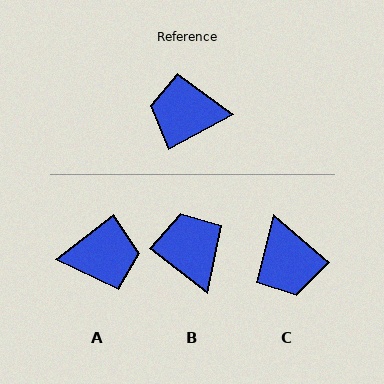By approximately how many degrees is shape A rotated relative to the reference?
Approximately 170 degrees clockwise.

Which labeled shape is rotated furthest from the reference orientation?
A, about 170 degrees away.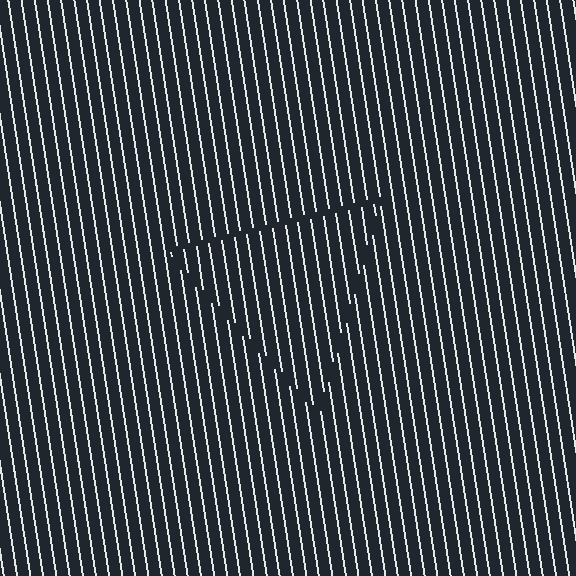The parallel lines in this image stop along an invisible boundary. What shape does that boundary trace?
An illusory triangle. The interior of the shape contains the same grating, shifted by half a period — the contour is defined by the phase discontinuity where line-ends from the inner and outer gratings abut.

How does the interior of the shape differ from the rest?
The interior of the shape contains the same grating, shifted by half a period — the contour is defined by the phase discontinuity where line-ends from the inner and outer gratings abut.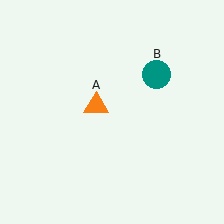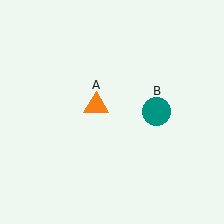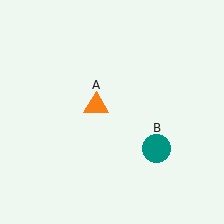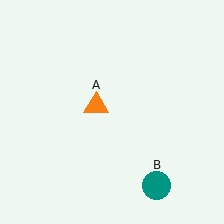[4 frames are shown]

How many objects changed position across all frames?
1 object changed position: teal circle (object B).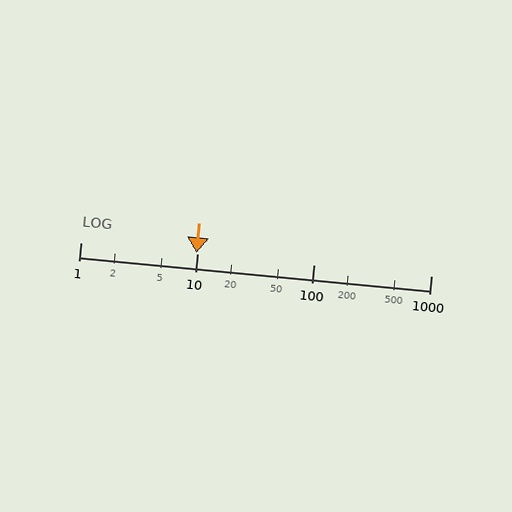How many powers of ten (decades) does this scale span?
The scale spans 3 decades, from 1 to 1000.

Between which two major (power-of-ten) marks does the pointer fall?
The pointer is between 1 and 10.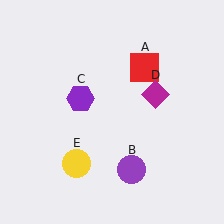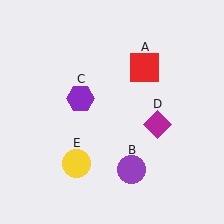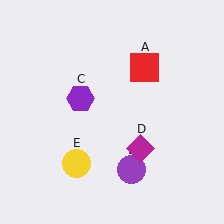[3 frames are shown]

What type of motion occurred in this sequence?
The magenta diamond (object D) rotated clockwise around the center of the scene.